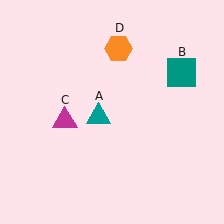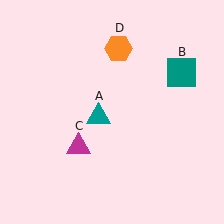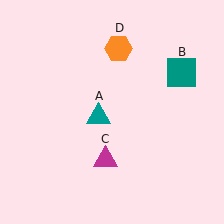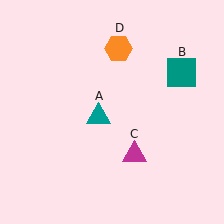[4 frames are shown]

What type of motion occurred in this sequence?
The magenta triangle (object C) rotated counterclockwise around the center of the scene.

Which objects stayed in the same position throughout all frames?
Teal triangle (object A) and teal square (object B) and orange hexagon (object D) remained stationary.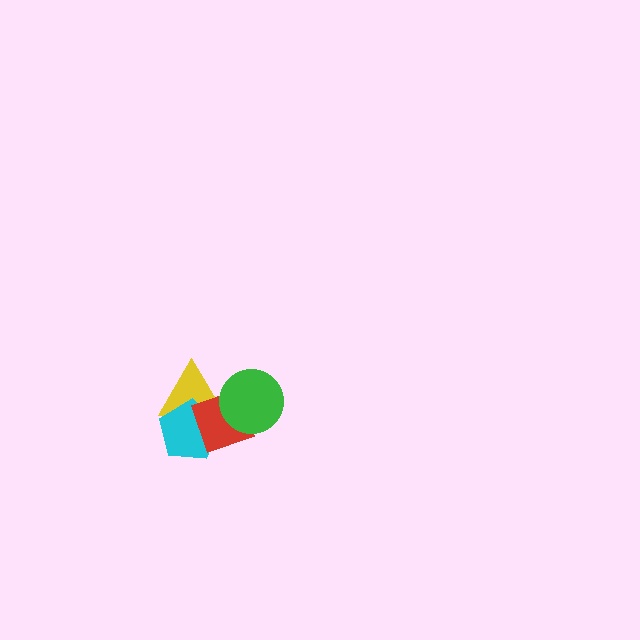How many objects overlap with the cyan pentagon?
2 objects overlap with the cyan pentagon.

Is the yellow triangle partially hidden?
Yes, it is partially covered by another shape.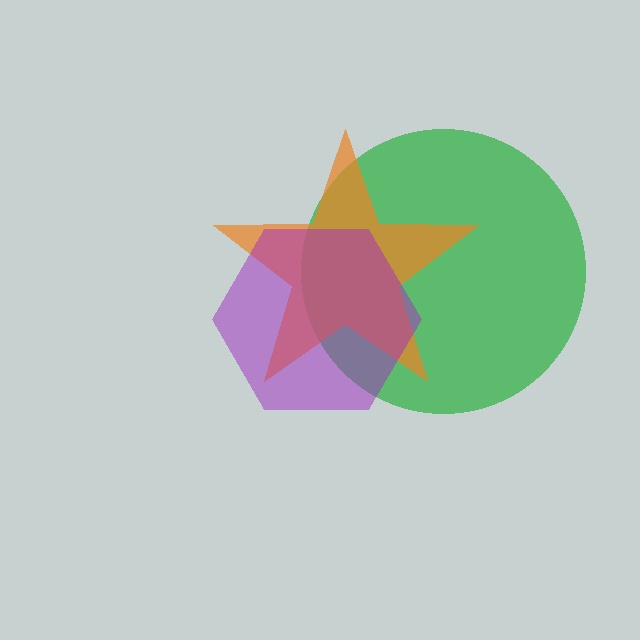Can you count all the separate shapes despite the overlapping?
Yes, there are 3 separate shapes.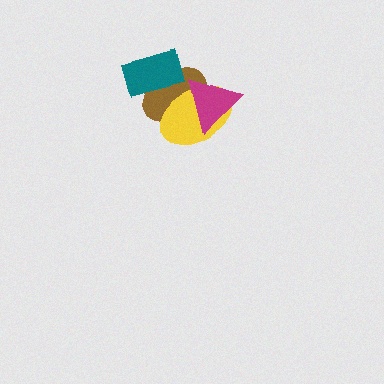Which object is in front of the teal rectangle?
The yellow ellipse is in front of the teal rectangle.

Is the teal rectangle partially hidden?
Yes, it is partially covered by another shape.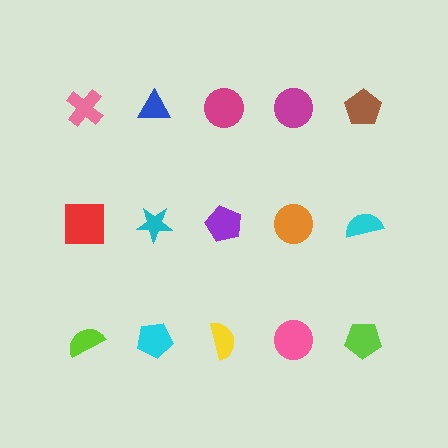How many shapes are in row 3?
5 shapes.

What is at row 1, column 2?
A blue triangle.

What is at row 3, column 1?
A lime semicircle.